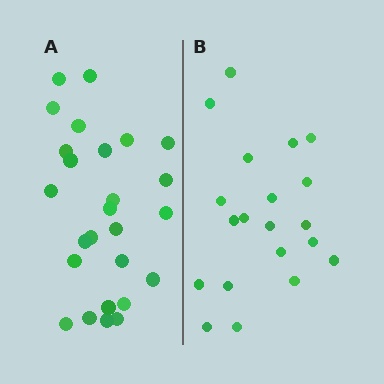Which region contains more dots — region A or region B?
Region A (the left region) has more dots.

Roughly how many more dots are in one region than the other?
Region A has about 6 more dots than region B.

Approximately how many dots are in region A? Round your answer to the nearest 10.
About 30 dots. (The exact count is 26, which rounds to 30.)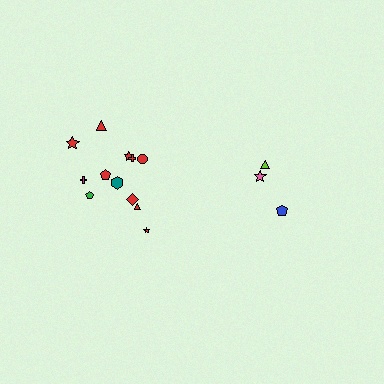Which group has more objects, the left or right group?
The left group.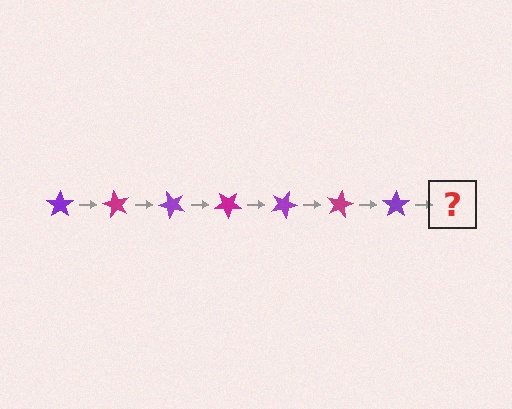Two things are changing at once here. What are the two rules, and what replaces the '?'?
The two rules are that it rotates 60 degrees each step and the color cycles through purple and magenta. The '?' should be a magenta star, rotated 420 degrees from the start.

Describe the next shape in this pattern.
It should be a magenta star, rotated 420 degrees from the start.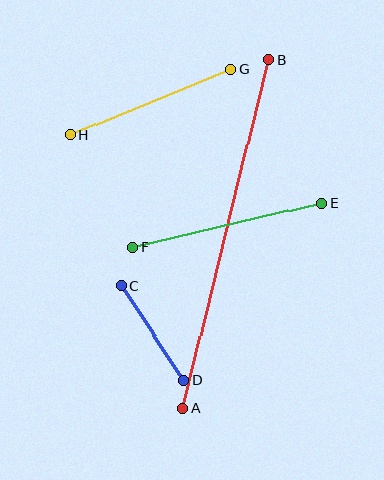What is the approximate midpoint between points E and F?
The midpoint is at approximately (227, 225) pixels.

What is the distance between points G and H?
The distance is approximately 173 pixels.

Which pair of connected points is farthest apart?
Points A and B are farthest apart.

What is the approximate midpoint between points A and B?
The midpoint is at approximately (226, 234) pixels.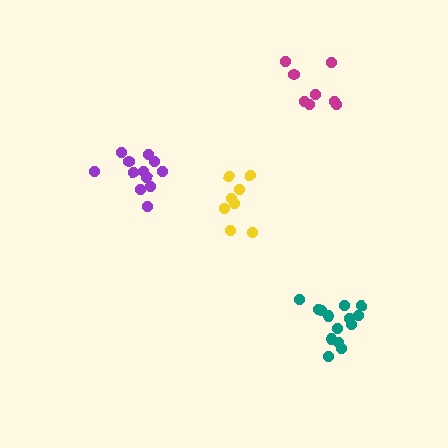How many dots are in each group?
Group 1: 14 dots, Group 2: 8 dots, Group 3: 12 dots, Group 4: 8 dots (42 total).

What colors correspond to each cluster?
The clusters are colored: teal, magenta, purple, yellow.